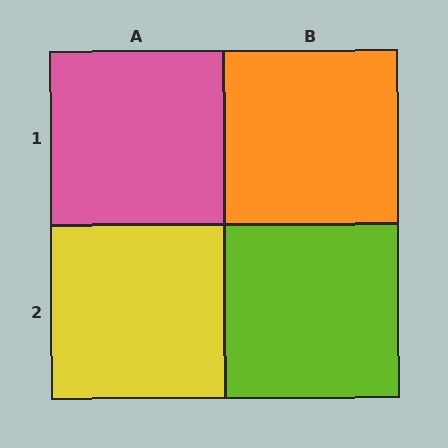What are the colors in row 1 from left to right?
Pink, orange.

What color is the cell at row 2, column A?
Yellow.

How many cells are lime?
1 cell is lime.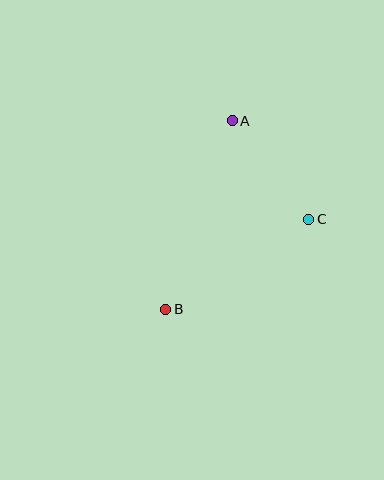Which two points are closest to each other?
Points A and C are closest to each other.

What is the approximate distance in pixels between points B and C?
The distance between B and C is approximately 169 pixels.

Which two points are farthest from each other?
Points A and B are farthest from each other.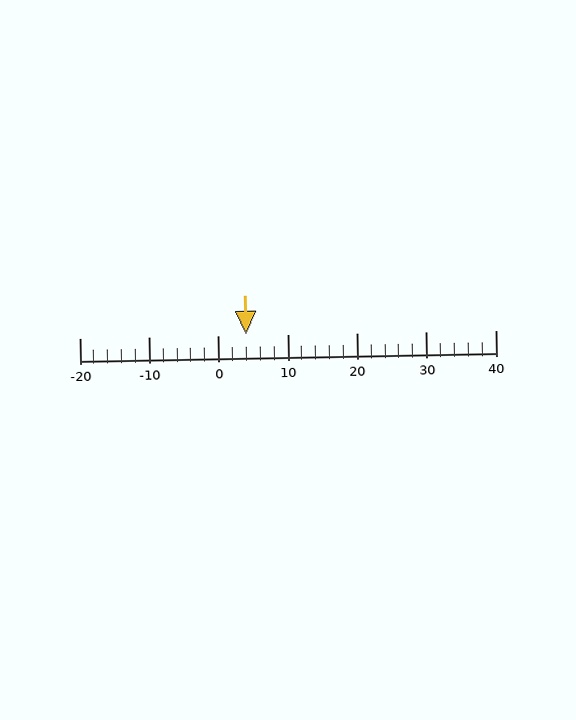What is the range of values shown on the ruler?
The ruler shows values from -20 to 40.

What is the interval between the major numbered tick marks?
The major tick marks are spaced 10 units apart.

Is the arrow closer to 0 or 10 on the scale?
The arrow is closer to 0.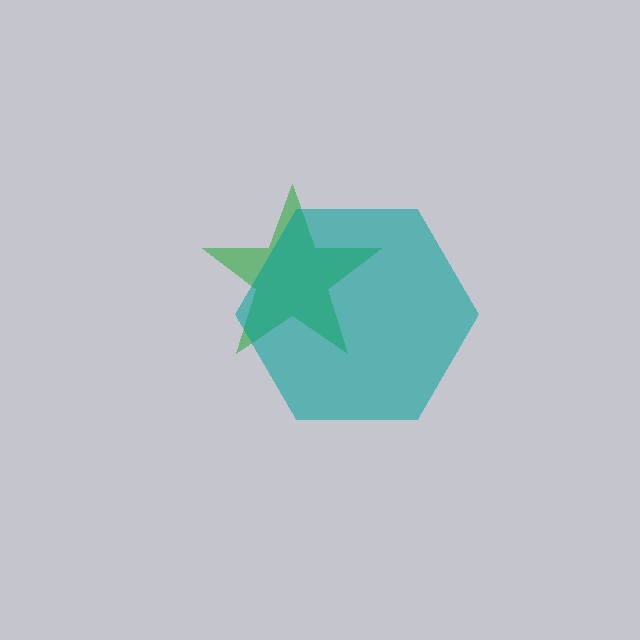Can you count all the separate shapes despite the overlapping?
Yes, there are 2 separate shapes.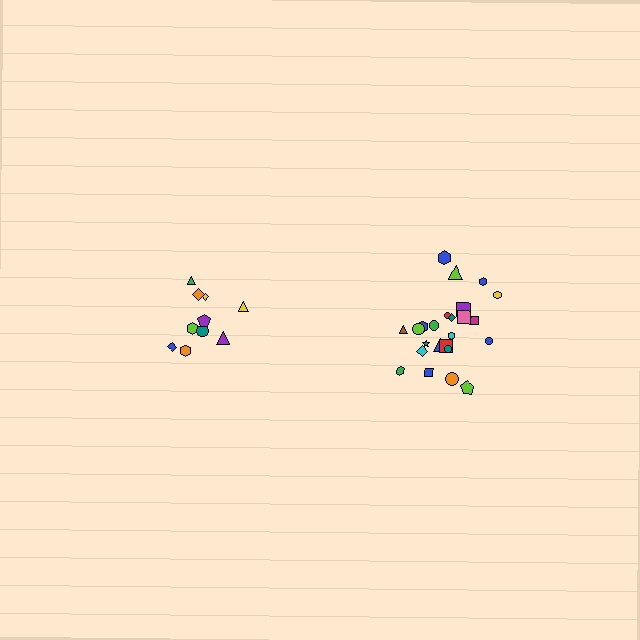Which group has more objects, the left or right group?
The right group.